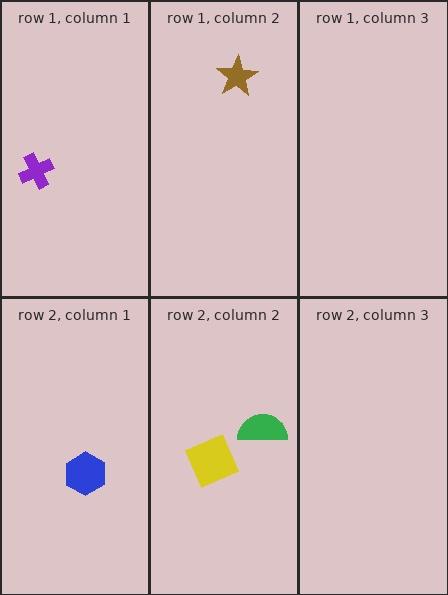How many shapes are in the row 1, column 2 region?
1.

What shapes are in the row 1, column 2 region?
The brown star.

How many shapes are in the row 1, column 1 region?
1.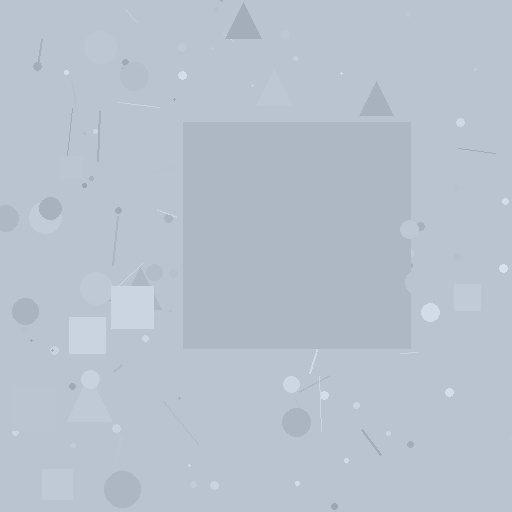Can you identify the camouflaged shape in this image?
The camouflaged shape is a square.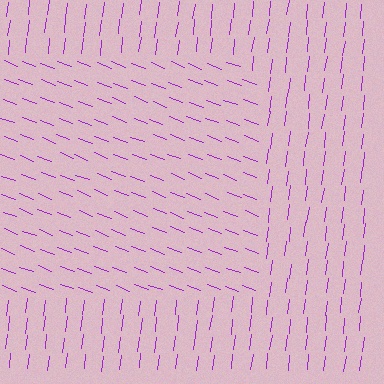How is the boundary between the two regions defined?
The boundary is defined purely by a change in line orientation (approximately 76 degrees difference). All lines are the same color and thickness.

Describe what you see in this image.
The image is filled with small purple line segments. A rectangle region in the image has lines oriented differently from the surrounding lines, creating a visible texture boundary.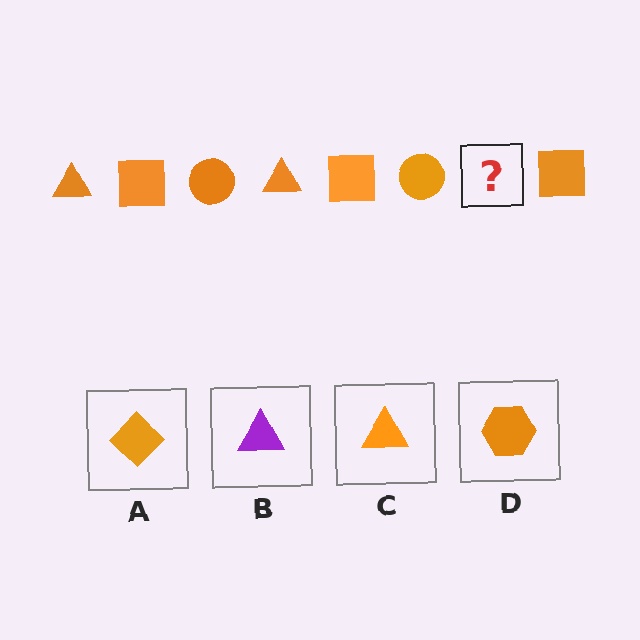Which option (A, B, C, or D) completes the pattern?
C.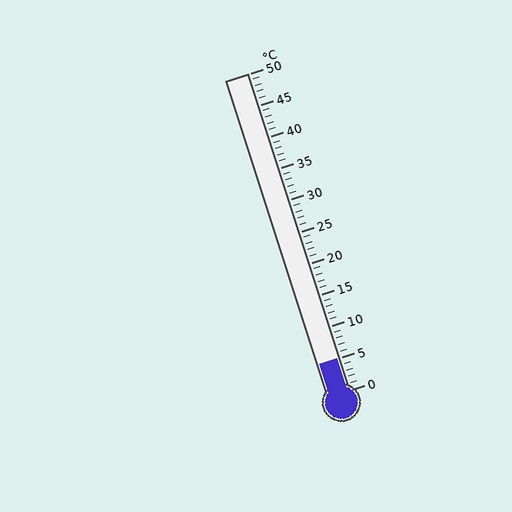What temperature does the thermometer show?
The thermometer shows approximately 5°C.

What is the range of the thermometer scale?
The thermometer scale ranges from 0°C to 50°C.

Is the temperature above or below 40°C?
The temperature is below 40°C.